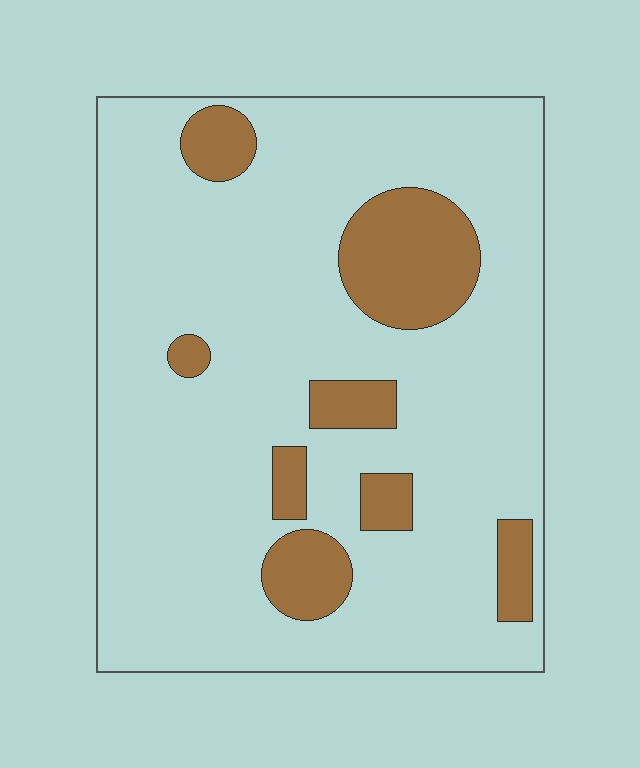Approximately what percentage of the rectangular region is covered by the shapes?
Approximately 15%.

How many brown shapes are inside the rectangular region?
8.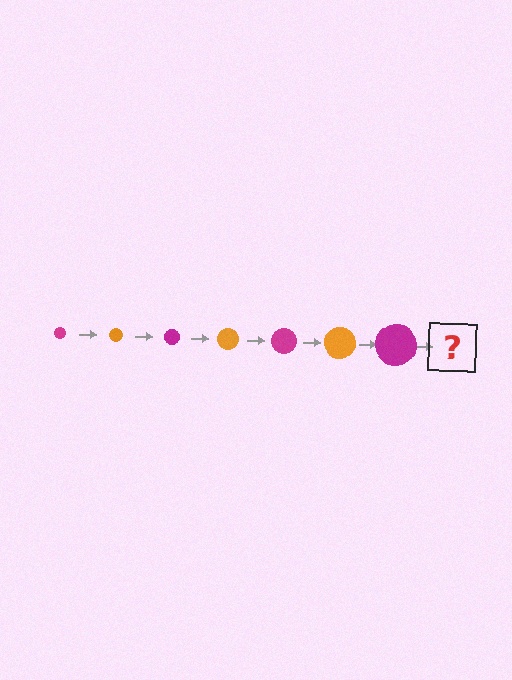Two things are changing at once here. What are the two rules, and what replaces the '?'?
The two rules are that the circle grows larger each step and the color cycles through magenta and orange. The '?' should be an orange circle, larger than the previous one.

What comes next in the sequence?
The next element should be an orange circle, larger than the previous one.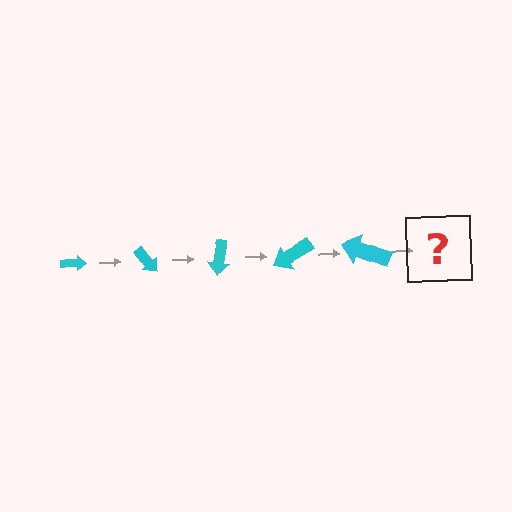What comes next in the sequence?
The next element should be an arrow, larger than the previous one and rotated 250 degrees from the start.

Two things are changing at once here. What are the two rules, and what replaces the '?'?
The two rules are that the arrow grows larger each step and it rotates 50 degrees each step. The '?' should be an arrow, larger than the previous one and rotated 250 degrees from the start.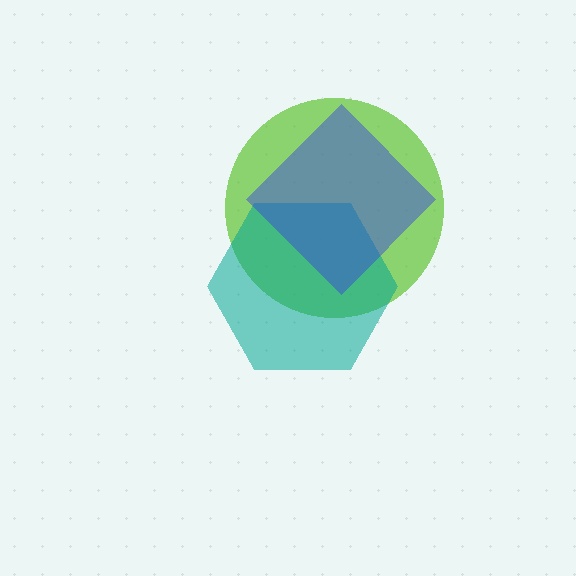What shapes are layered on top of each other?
The layered shapes are: a lime circle, a teal hexagon, a blue diamond.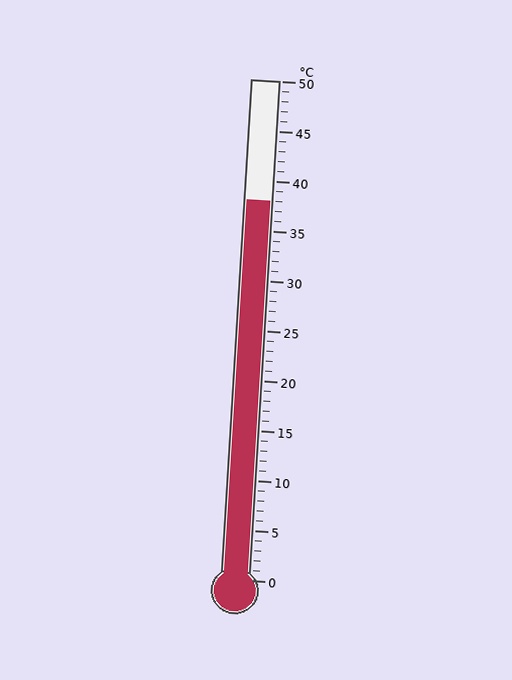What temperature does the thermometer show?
The thermometer shows approximately 38°C.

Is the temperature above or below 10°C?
The temperature is above 10°C.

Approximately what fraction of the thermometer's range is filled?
The thermometer is filled to approximately 75% of its range.